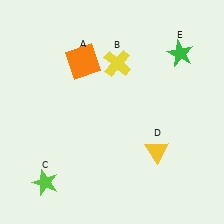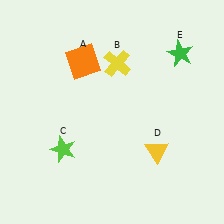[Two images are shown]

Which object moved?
The lime star (C) moved up.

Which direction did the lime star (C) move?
The lime star (C) moved up.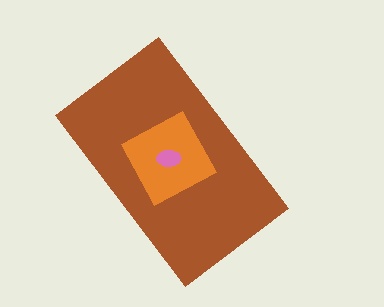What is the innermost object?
The pink ellipse.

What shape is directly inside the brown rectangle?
The orange diamond.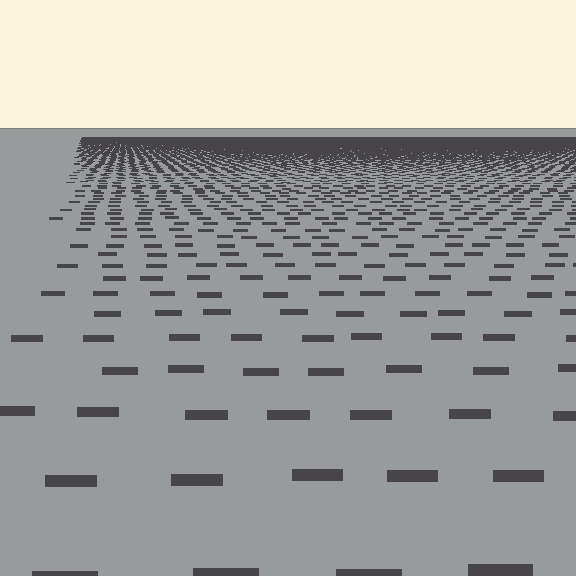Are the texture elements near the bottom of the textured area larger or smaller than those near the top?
Larger. Near the bottom, elements are closer to the viewer and appear at a bigger on-screen size.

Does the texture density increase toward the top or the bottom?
Density increases toward the top.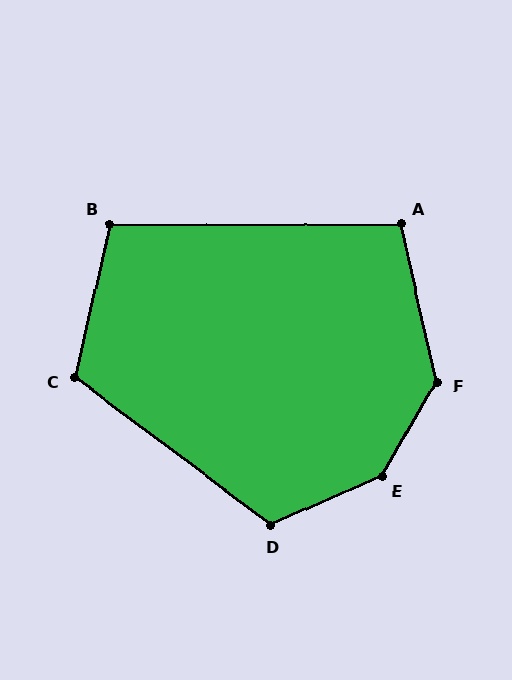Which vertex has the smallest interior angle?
A, at approximately 103 degrees.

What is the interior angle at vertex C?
Approximately 114 degrees (obtuse).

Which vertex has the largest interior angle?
E, at approximately 144 degrees.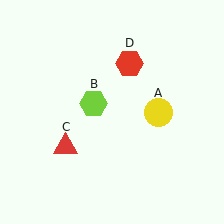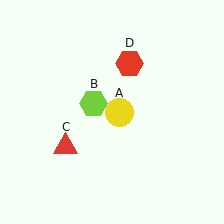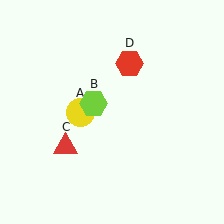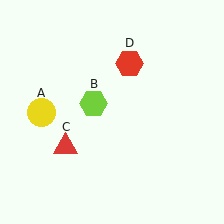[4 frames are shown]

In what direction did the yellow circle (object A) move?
The yellow circle (object A) moved left.